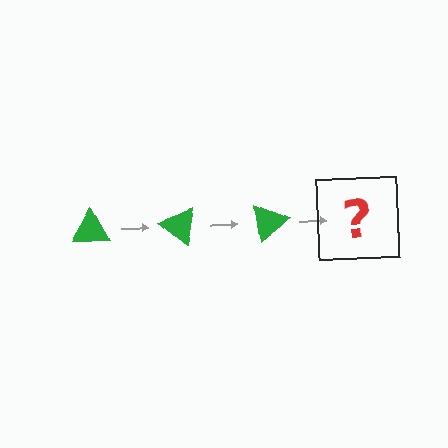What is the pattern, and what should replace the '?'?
The pattern is that the triangle rotates 40 degrees each step. The '?' should be a green triangle rotated 120 degrees.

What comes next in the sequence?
The next element should be a green triangle rotated 120 degrees.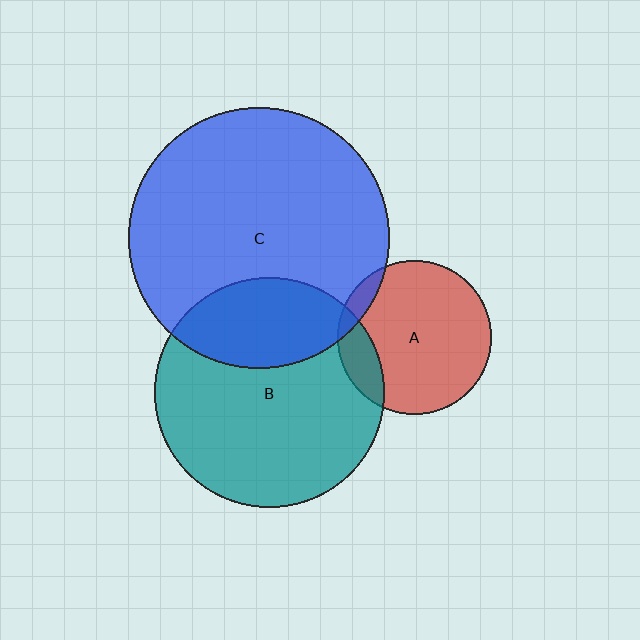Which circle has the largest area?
Circle C (blue).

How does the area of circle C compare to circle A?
Approximately 2.9 times.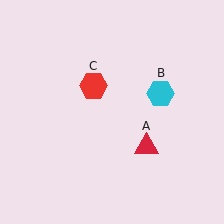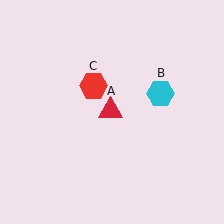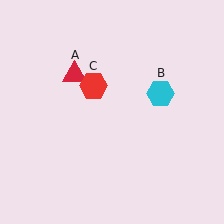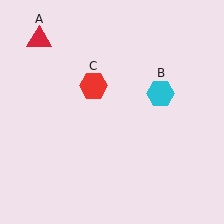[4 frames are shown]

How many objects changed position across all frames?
1 object changed position: red triangle (object A).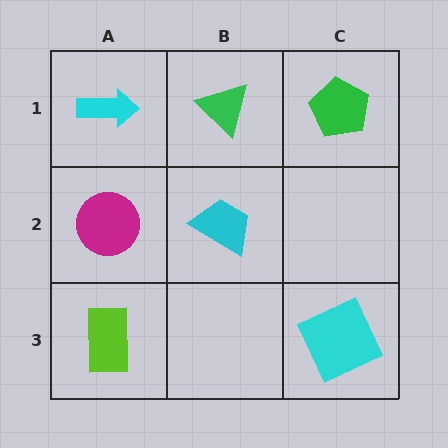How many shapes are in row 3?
2 shapes.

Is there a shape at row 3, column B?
No, that cell is empty.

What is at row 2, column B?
A cyan trapezoid.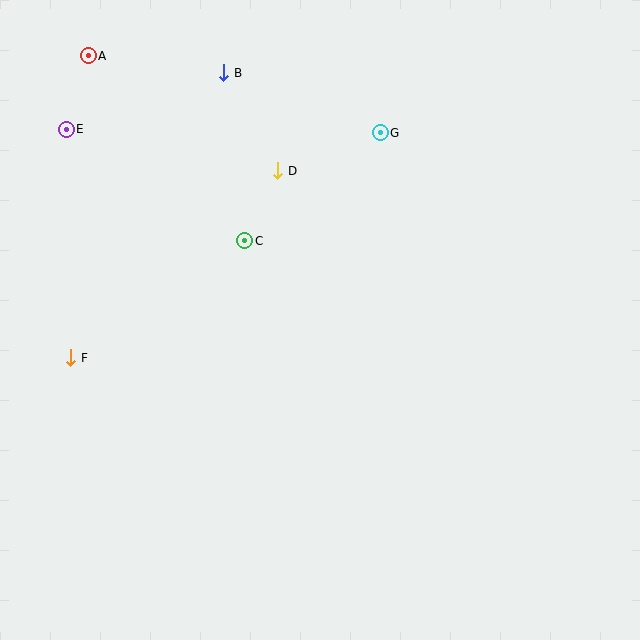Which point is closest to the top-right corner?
Point G is closest to the top-right corner.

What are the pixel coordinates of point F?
Point F is at (71, 358).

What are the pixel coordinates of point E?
Point E is at (66, 129).